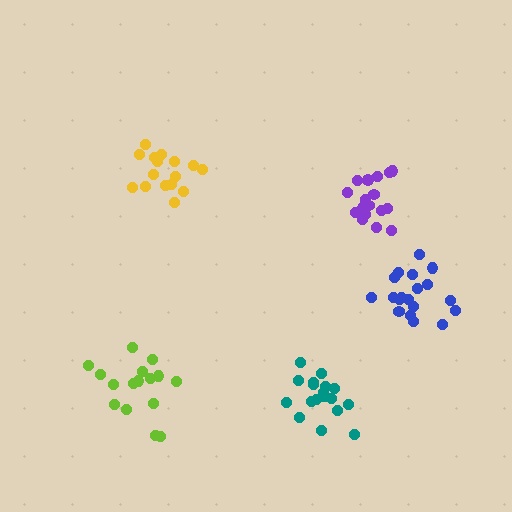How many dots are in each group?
Group 1: 19 dots, Group 2: 19 dots, Group 3: 17 dots, Group 4: 16 dots, Group 5: 16 dots (87 total).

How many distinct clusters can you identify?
There are 5 distinct clusters.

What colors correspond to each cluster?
The clusters are colored: blue, teal, purple, lime, yellow.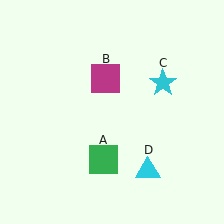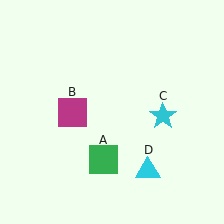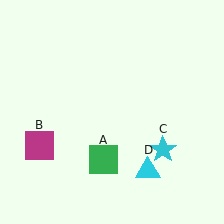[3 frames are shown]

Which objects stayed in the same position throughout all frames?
Green square (object A) and cyan triangle (object D) remained stationary.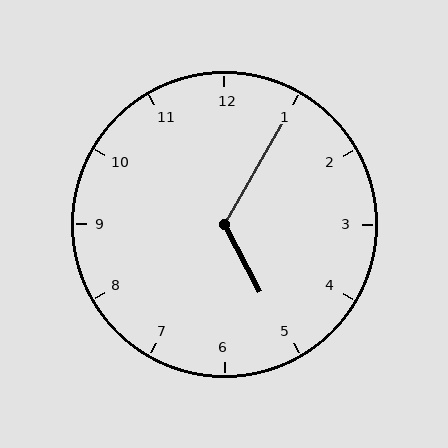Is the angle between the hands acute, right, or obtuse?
It is obtuse.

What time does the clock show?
5:05.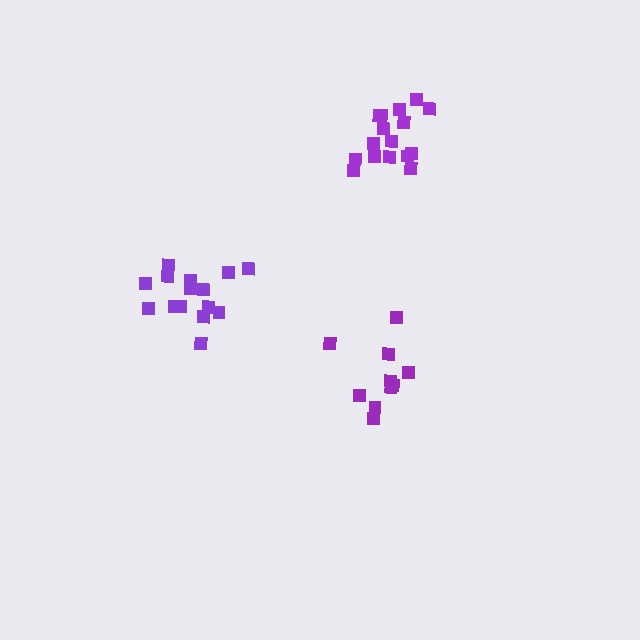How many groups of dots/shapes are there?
There are 3 groups.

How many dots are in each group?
Group 1: 15 dots, Group 2: 10 dots, Group 3: 16 dots (41 total).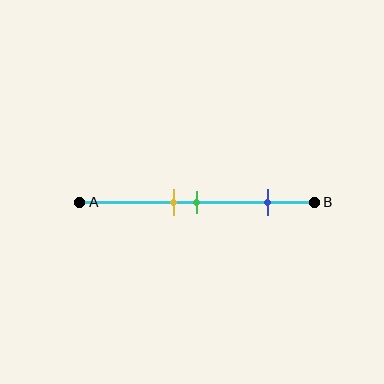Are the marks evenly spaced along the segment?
No, the marks are not evenly spaced.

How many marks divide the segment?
There are 3 marks dividing the segment.